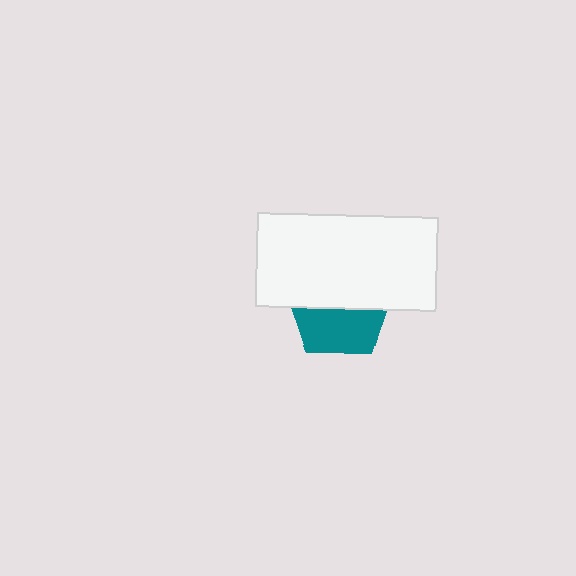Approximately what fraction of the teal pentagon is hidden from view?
Roughly 53% of the teal pentagon is hidden behind the white rectangle.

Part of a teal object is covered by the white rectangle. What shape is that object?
It is a pentagon.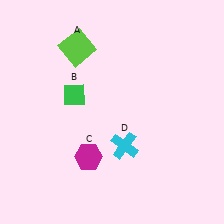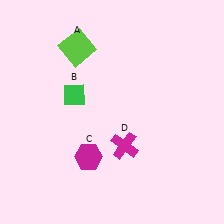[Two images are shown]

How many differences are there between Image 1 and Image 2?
There is 1 difference between the two images.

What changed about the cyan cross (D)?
In Image 1, D is cyan. In Image 2, it changed to magenta.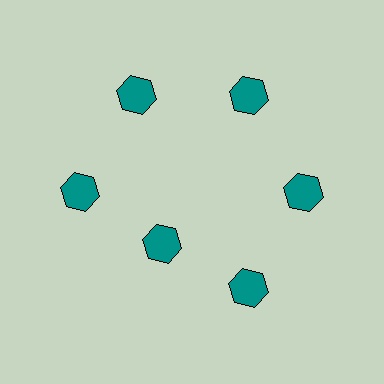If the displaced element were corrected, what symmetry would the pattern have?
It would have 6-fold rotational symmetry — the pattern would map onto itself every 60 degrees.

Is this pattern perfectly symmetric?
No. The 6 teal hexagons are arranged in a ring, but one element near the 7 o'clock position is pulled inward toward the center, breaking the 6-fold rotational symmetry.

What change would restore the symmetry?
The symmetry would be restored by moving it outward, back onto the ring so that all 6 hexagons sit at equal angles and equal distance from the center.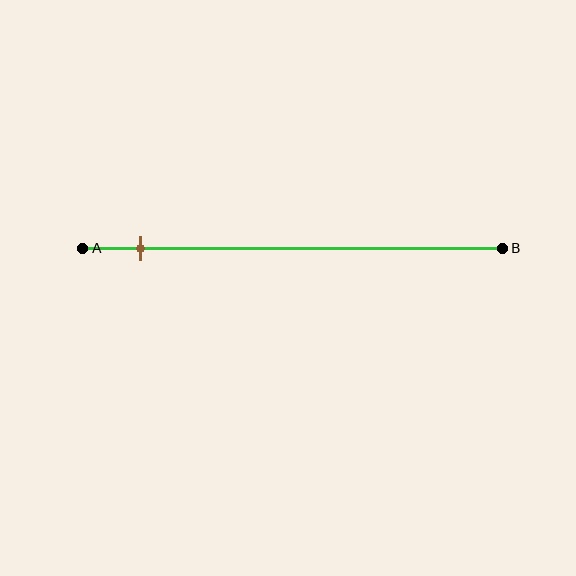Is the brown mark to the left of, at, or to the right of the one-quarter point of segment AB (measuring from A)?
The brown mark is to the left of the one-quarter point of segment AB.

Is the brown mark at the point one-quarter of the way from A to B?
No, the mark is at about 15% from A, not at the 25% one-quarter point.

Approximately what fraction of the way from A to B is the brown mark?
The brown mark is approximately 15% of the way from A to B.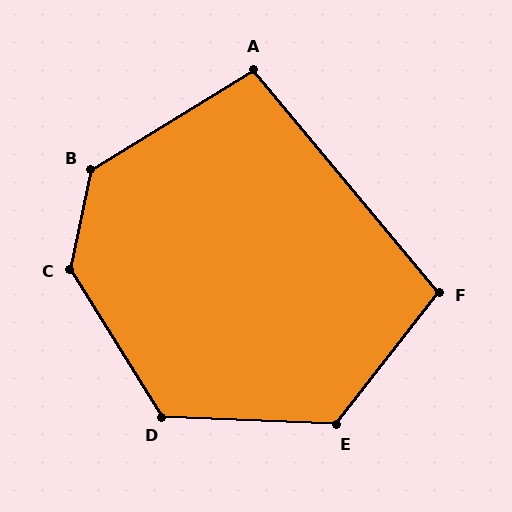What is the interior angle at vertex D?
Approximately 124 degrees (obtuse).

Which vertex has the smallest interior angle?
A, at approximately 98 degrees.